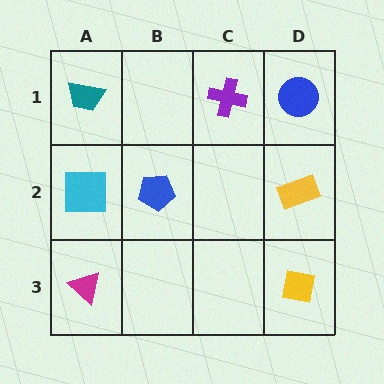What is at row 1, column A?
A teal trapezoid.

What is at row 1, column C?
A purple cross.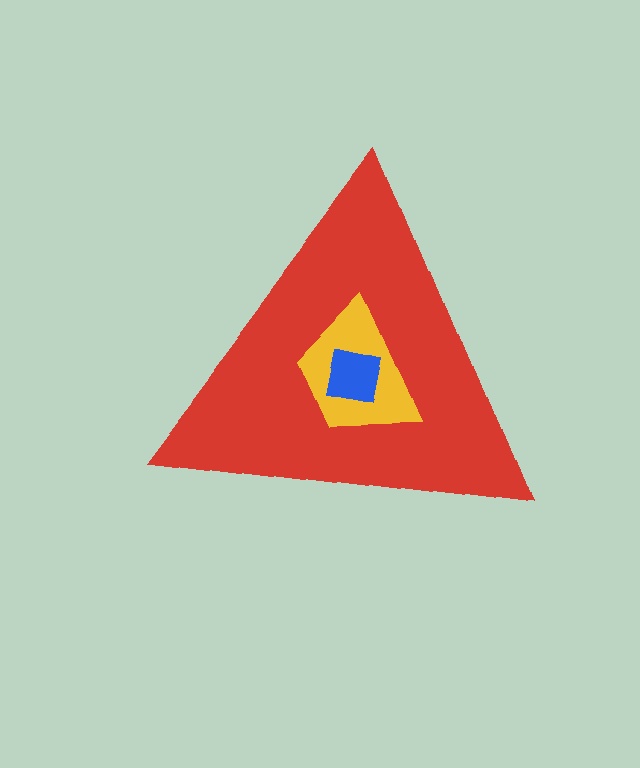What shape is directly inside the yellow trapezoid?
The blue square.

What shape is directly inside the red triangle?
The yellow trapezoid.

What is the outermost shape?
The red triangle.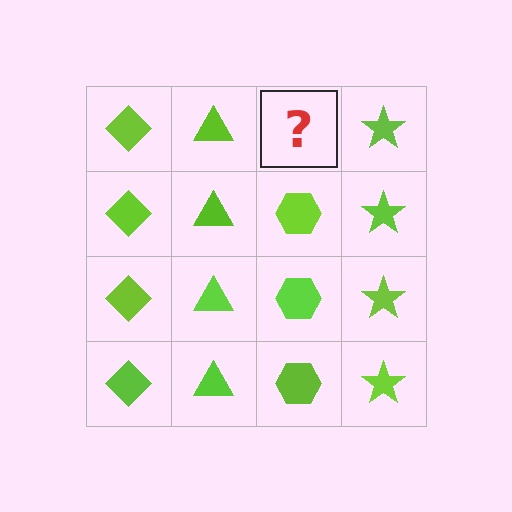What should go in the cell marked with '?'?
The missing cell should contain a lime hexagon.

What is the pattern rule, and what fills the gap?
The rule is that each column has a consistent shape. The gap should be filled with a lime hexagon.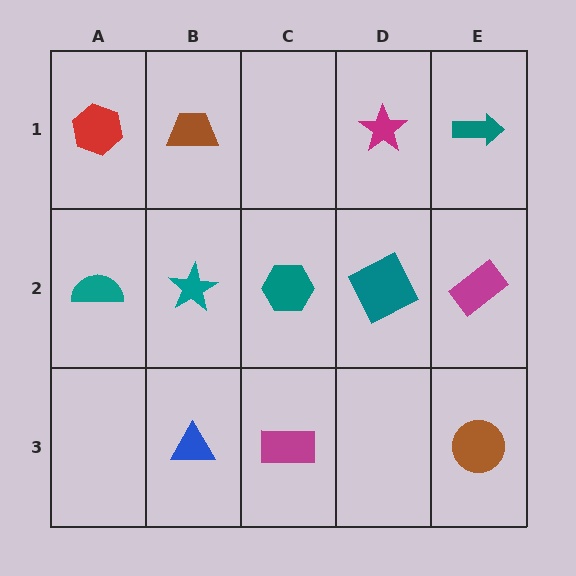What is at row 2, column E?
A magenta rectangle.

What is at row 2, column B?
A teal star.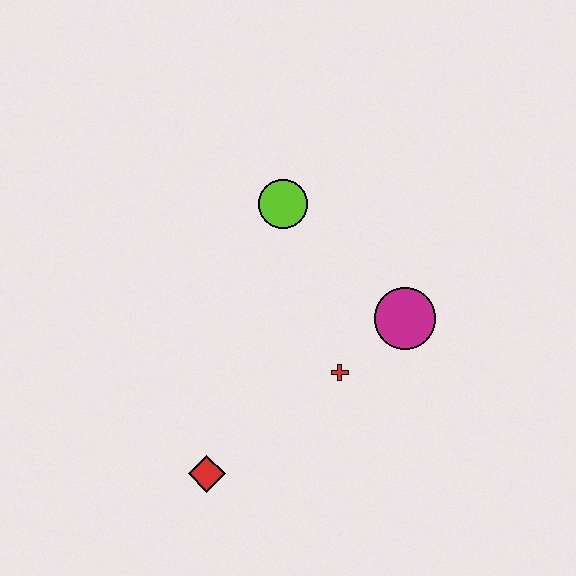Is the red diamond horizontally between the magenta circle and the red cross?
No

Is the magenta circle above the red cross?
Yes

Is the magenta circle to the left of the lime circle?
No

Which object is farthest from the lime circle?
The red diamond is farthest from the lime circle.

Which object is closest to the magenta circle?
The red cross is closest to the magenta circle.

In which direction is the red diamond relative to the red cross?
The red diamond is to the left of the red cross.